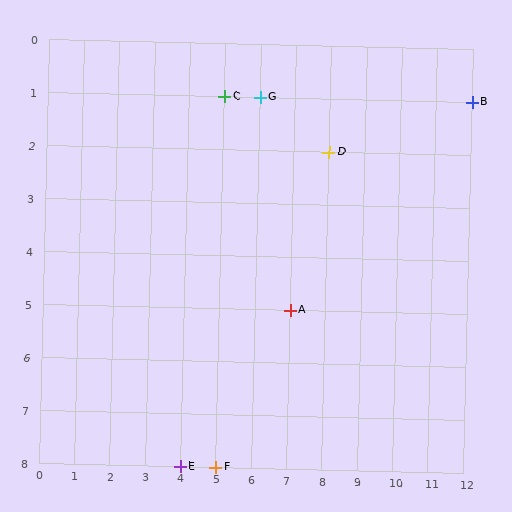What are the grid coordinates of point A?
Point A is at grid coordinates (7, 5).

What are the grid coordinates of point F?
Point F is at grid coordinates (5, 8).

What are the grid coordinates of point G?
Point G is at grid coordinates (6, 1).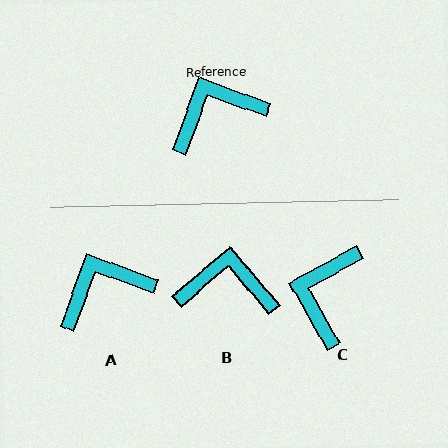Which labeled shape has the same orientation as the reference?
A.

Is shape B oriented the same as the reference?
No, it is off by about 30 degrees.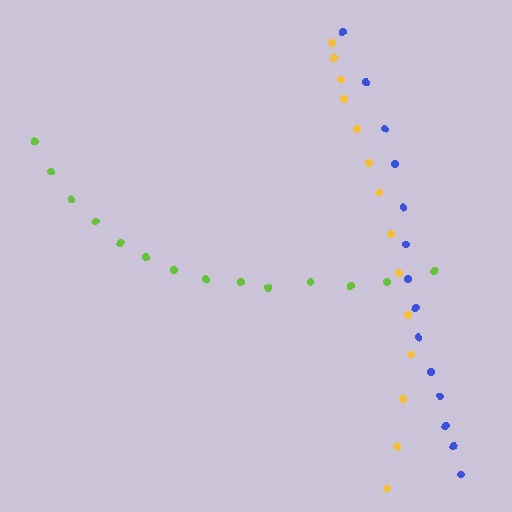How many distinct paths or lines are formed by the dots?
There are 3 distinct paths.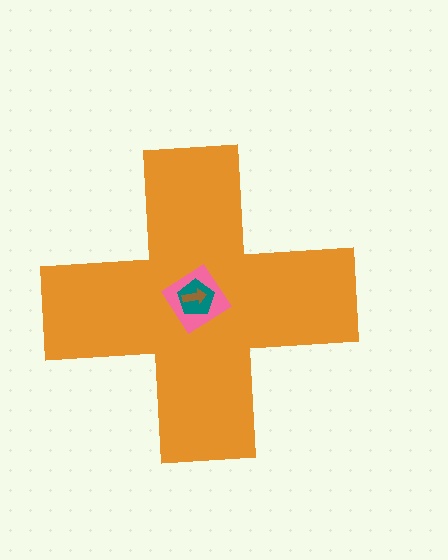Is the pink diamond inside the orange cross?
Yes.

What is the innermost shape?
The brown arrow.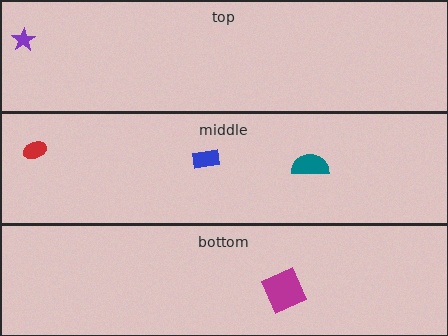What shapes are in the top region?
The purple star.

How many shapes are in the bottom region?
1.